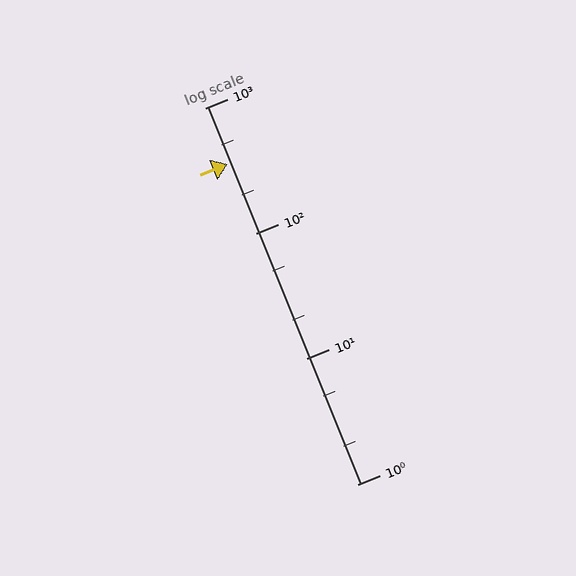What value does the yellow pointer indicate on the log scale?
The pointer indicates approximately 360.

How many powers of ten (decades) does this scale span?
The scale spans 3 decades, from 1 to 1000.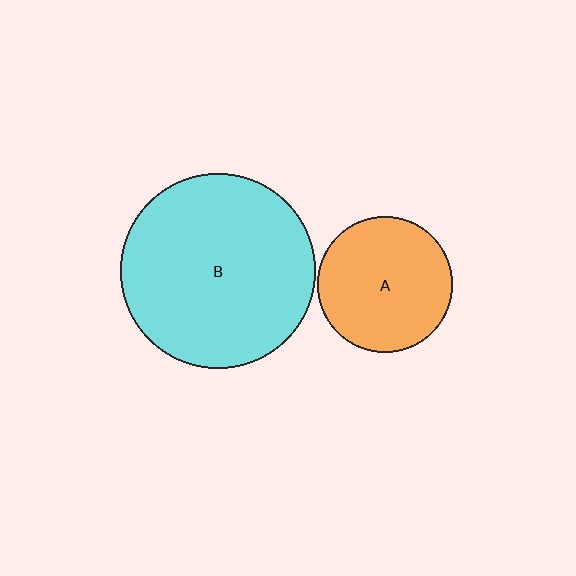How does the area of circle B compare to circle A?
Approximately 2.1 times.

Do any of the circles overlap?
No, none of the circles overlap.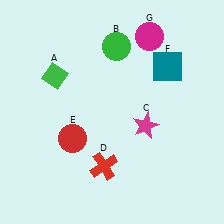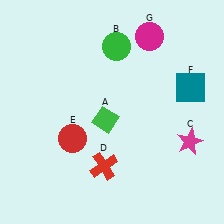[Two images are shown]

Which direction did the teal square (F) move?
The teal square (F) moved right.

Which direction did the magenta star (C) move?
The magenta star (C) moved right.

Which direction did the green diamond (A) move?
The green diamond (A) moved right.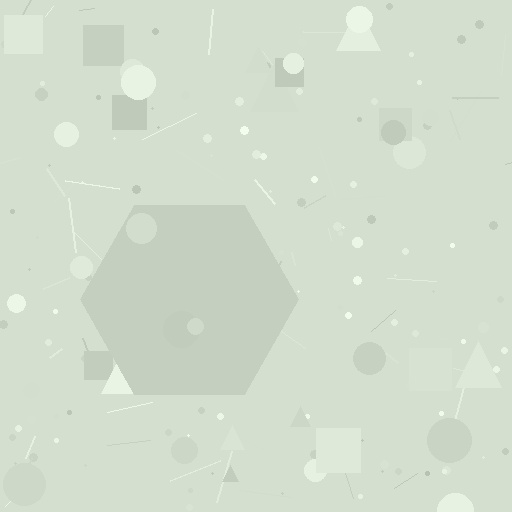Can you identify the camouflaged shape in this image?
The camouflaged shape is a hexagon.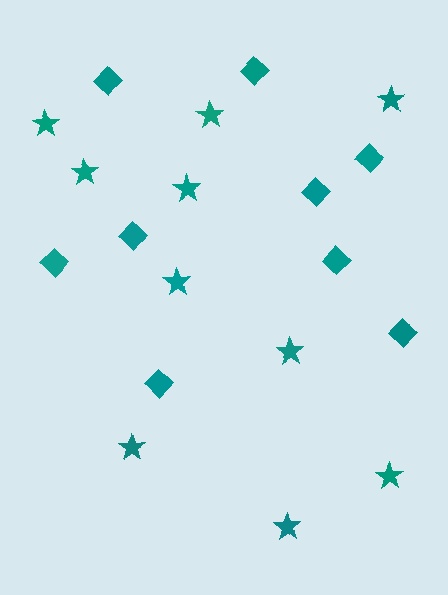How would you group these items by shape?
There are 2 groups: one group of diamonds (9) and one group of stars (10).